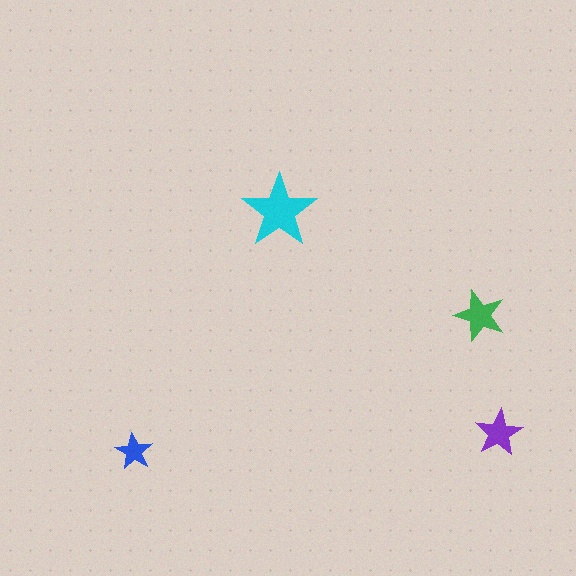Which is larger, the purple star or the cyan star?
The cyan one.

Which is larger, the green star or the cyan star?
The cyan one.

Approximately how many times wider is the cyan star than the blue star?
About 2 times wider.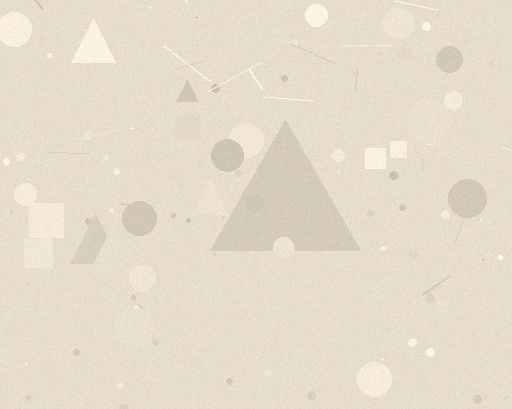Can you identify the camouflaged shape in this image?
The camouflaged shape is a triangle.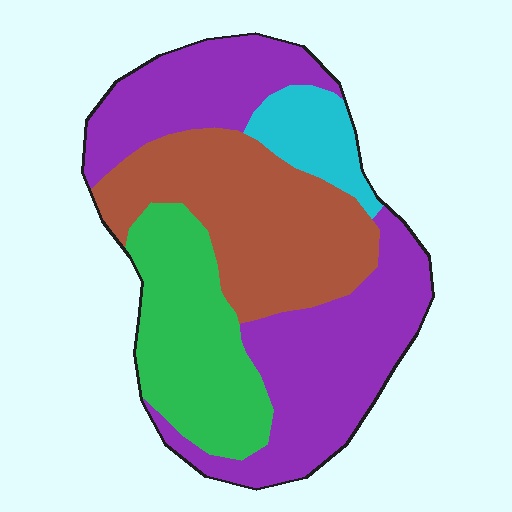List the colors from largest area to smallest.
From largest to smallest: purple, brown, green, cyan.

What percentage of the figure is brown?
Brown covers 28% of the figure.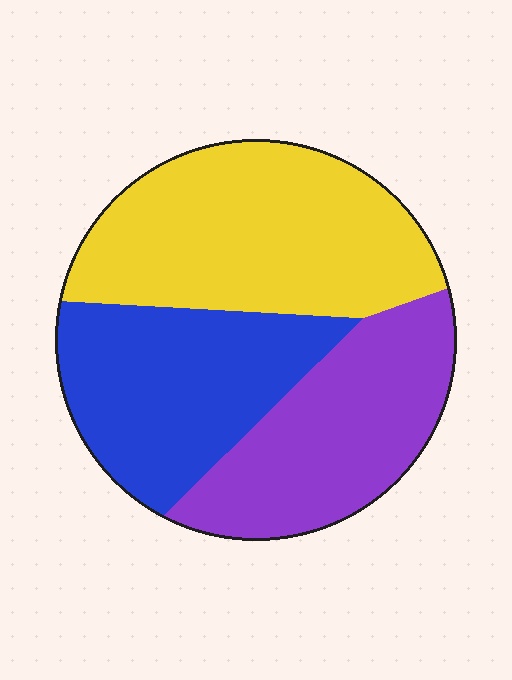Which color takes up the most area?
Yellow, at roughly 40%.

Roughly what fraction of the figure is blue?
Blue takes up about one third (1/3) of the figure.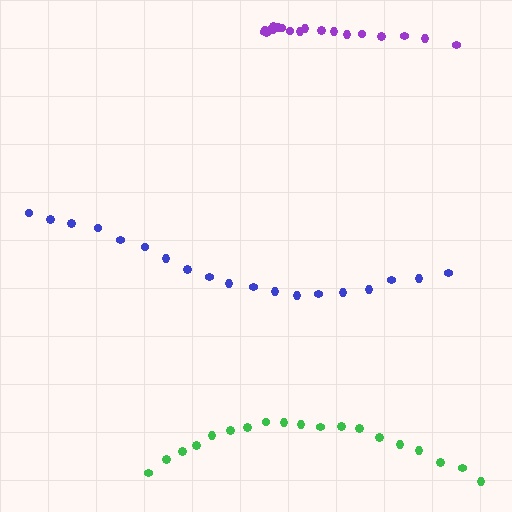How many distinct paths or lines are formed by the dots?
There are 3 distinct paths.